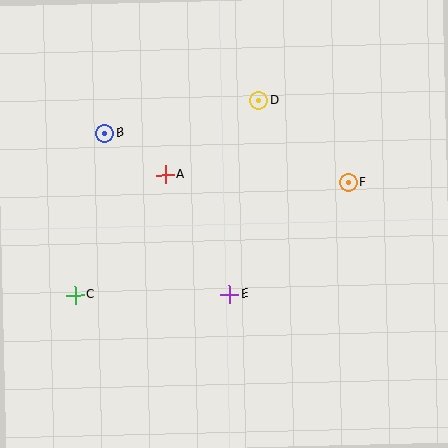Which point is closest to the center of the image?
Point E at (229, 294) is closest to the center.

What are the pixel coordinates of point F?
Point F is at (348, 182).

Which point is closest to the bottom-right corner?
Point E is closest to the bottom-right corner.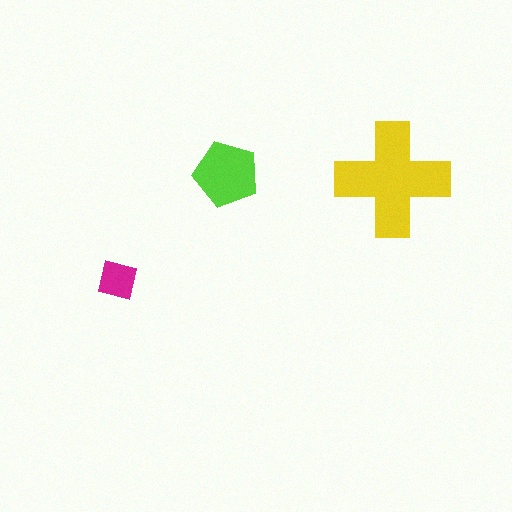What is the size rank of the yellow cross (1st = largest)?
1st.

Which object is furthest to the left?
The magenta square is leftmost.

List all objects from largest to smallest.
The yellow cross, the lime pentagon, the magenta square.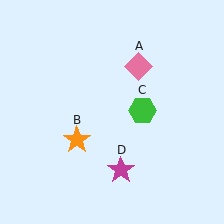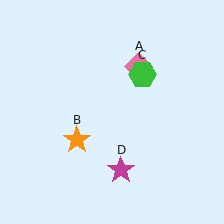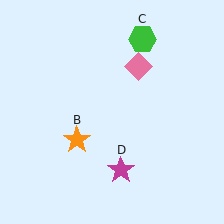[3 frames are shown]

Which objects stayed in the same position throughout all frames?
Pink diamond (object A) and orange star (object B) and magenta star (object D) remained stationary.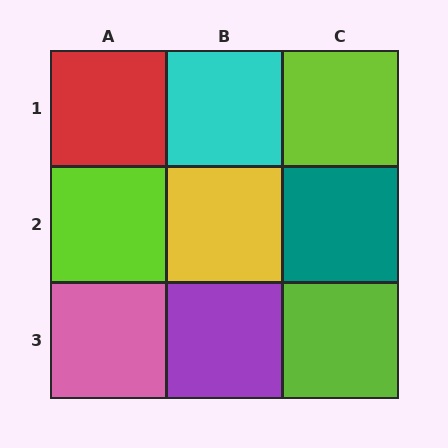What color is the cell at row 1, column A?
Red.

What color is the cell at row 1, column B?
Cyan.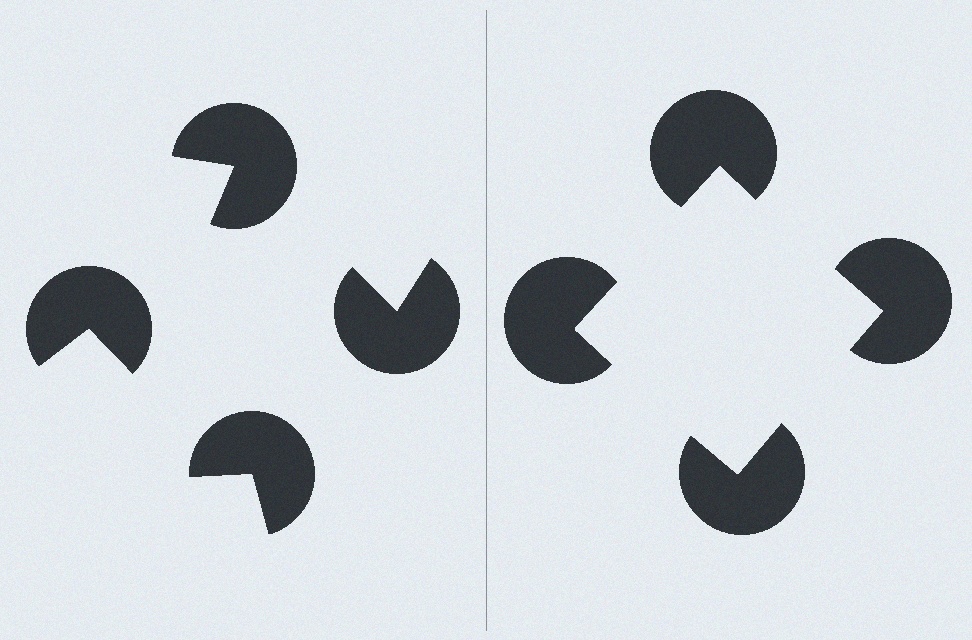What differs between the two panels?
The pac-man discs are positioned identically on both sides; only the wedge orientations differ. On the right they align to a square; on the left they are misaligned.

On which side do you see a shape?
An illusory square appears on the right side. On the left side the wedge cuts are rotated, so no coherent shape forms.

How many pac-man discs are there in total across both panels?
8 — 4 on each side.